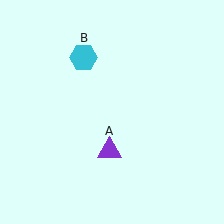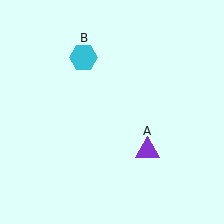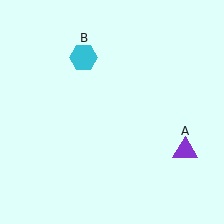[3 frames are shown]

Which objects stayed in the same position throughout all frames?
Cyan hexagon (object B) remained stationary.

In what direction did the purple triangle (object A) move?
The purple triangle (object A) moved right.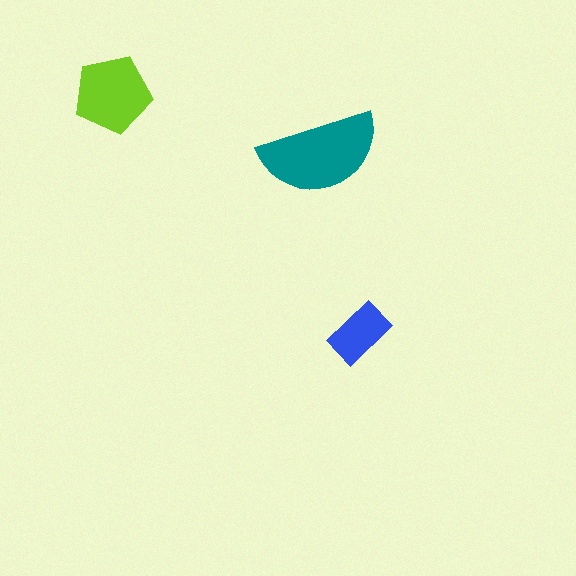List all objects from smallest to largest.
The blue rectangle, the lime pentagon, the teal semicircle.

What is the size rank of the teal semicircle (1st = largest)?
1st.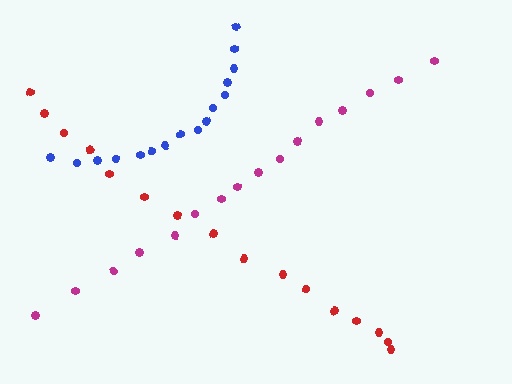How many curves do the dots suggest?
There are 3 distinct paths.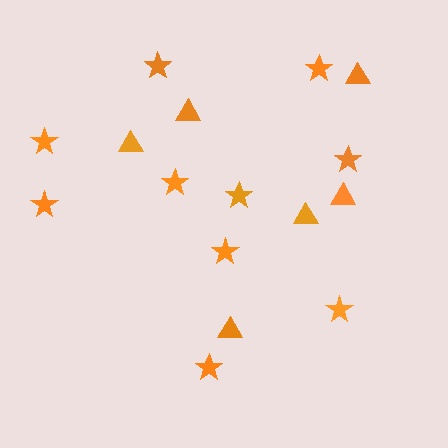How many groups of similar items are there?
There are 2 groups: one group of stars (10) and one group of triangles (6).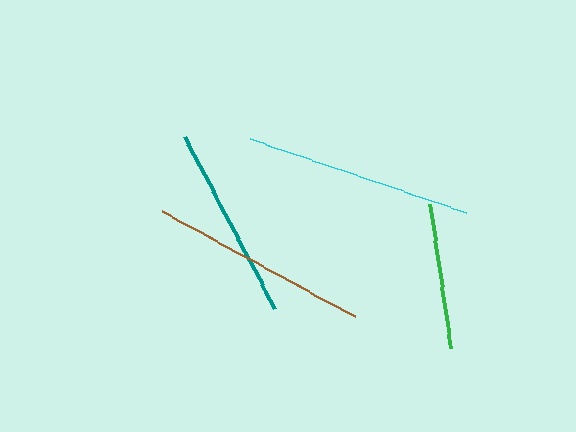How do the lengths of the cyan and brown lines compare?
The cyan and brown lines are approximately the same length.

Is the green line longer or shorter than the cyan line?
The cyan line is longer than the green line.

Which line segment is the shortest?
The green line is the shortest at approximately 145 pixels.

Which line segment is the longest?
The cyan line is the longest at approximately 229 pixels.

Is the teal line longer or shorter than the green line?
The teal line is longer than the green line.